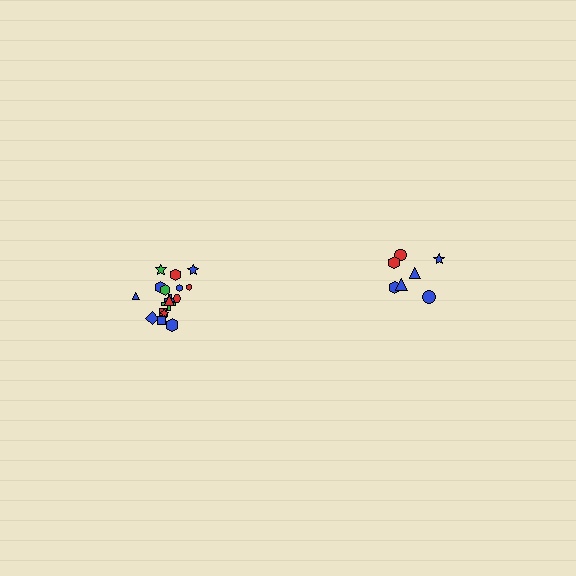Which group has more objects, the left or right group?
The left group.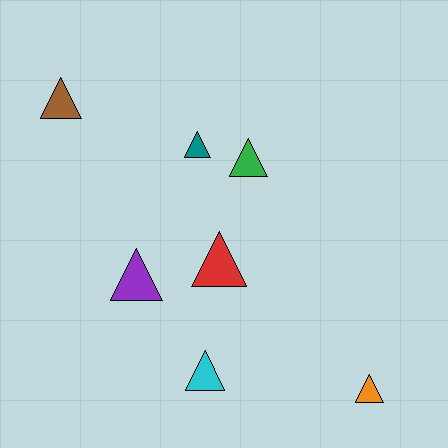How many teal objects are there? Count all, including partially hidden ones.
There is 1 teal object.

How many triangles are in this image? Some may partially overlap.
There are 7 triangles.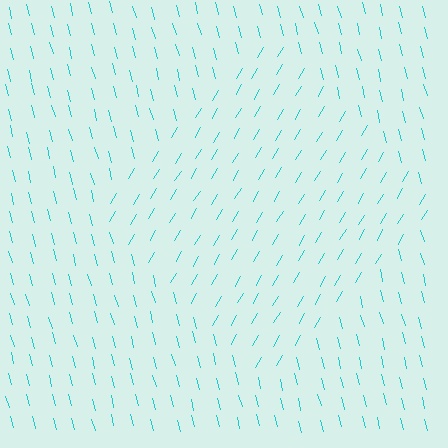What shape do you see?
I see a diamond.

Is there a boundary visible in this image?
Yes, there is a texture boundary formed by a change in line orientation.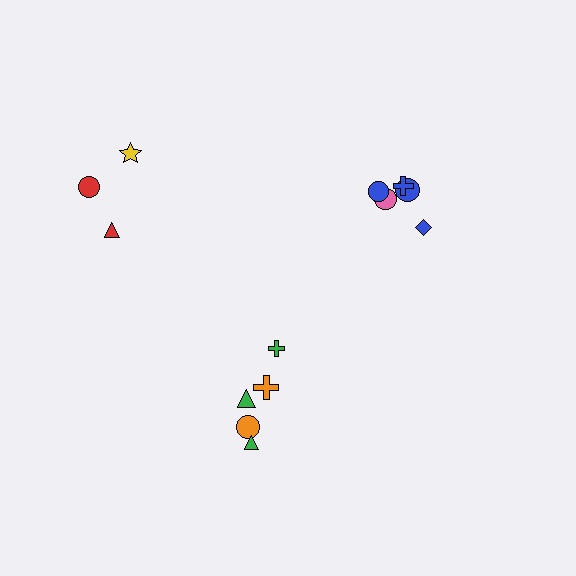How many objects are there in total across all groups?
There are 13 objects.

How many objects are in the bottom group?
There are 5 objects.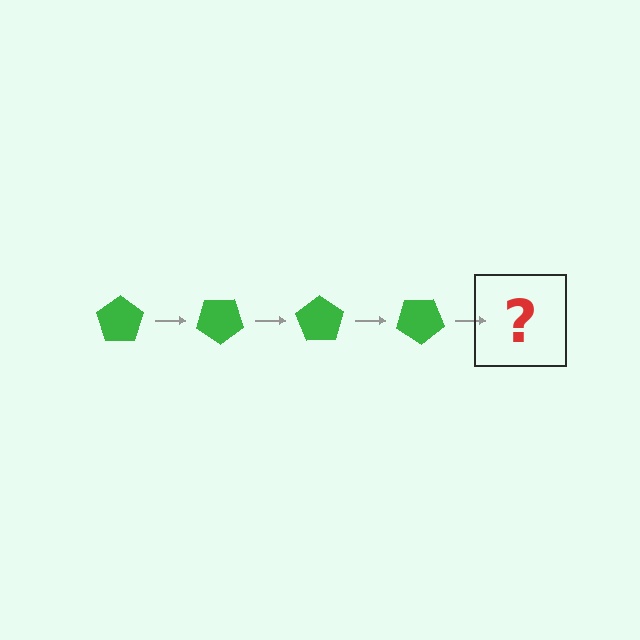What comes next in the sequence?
The next element should be a green pentagon rotated 140 degrees.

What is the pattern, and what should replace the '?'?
The pattern is that the pentagon rotates 35 degrees each step. The '?' should be a green pentagon rotated 140 degrees.